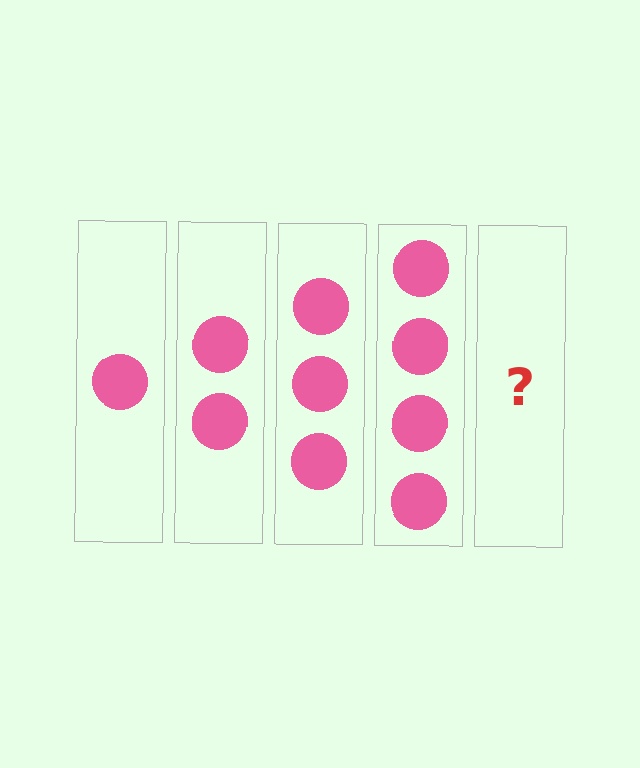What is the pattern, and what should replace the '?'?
The pattern is that each step adds one more circle. The '?' should be 5 circles.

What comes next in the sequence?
The next element should be 5 circles.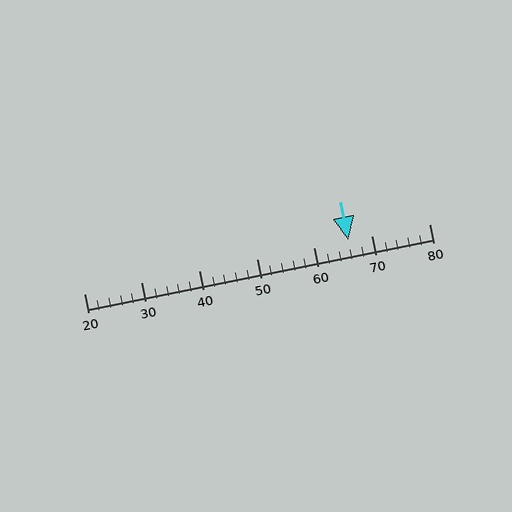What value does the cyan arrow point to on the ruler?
The cyan arrow points to approximately 66.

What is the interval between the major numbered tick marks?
The major tick marks are spaced 10 units apart.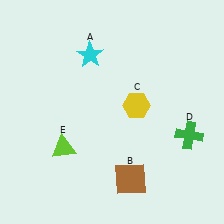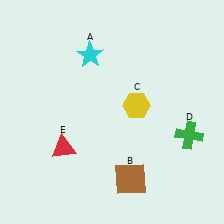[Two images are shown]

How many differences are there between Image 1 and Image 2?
There is 1 difference between the two images.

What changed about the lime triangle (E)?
In Image 1, E is lime. In Image 2, it changed to red.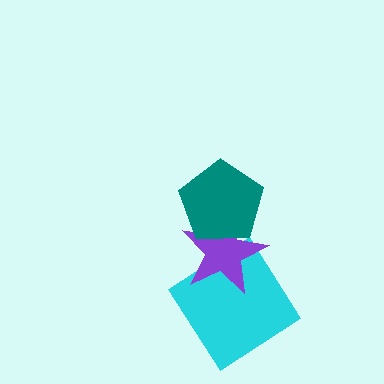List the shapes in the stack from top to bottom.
From top to bottom: the teal pentagon, the purple star, the cyan diamond.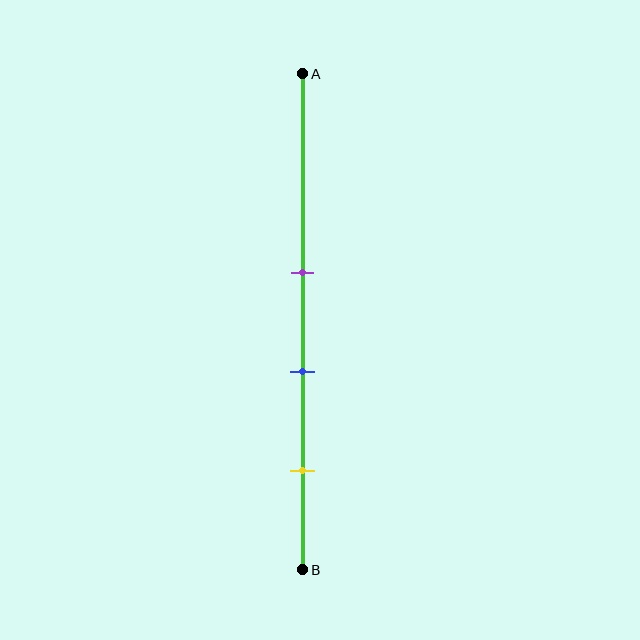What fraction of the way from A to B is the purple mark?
The purple mark is approximately 40% (0.4) of the way from A to B.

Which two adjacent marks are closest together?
The purple and blue marks are the closest adjacent pair.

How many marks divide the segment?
There are 3 marks dividing the segment.